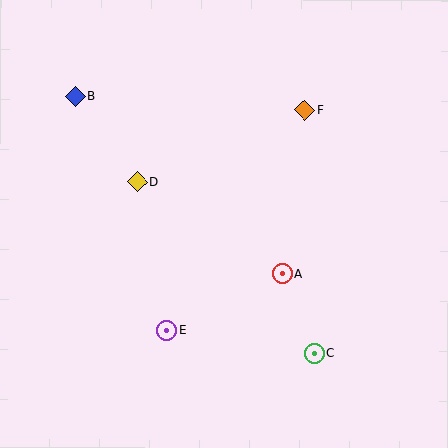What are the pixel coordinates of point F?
Point F is at (305, 110).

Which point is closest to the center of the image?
Point A at (282, 274) is closest to the center.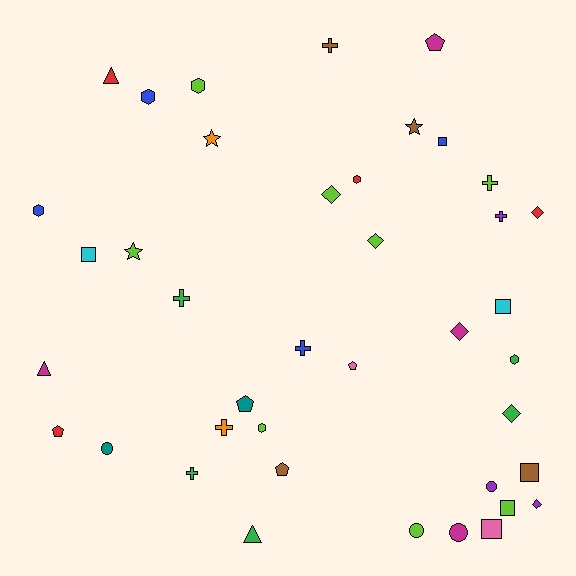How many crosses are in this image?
There are 7 crosses.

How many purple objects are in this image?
There are 3 purple objects.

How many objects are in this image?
There are 40 objects.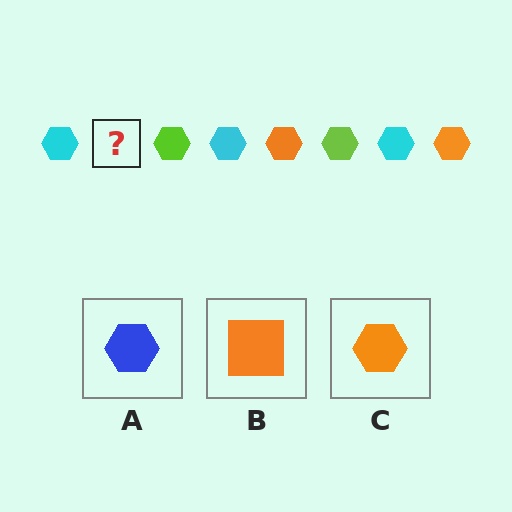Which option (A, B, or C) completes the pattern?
C.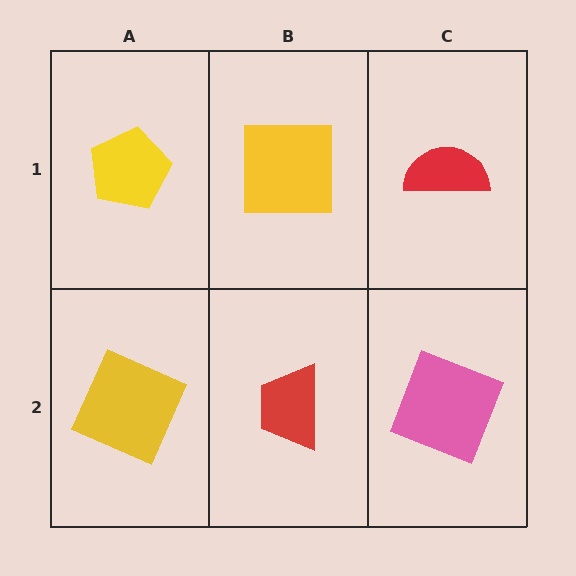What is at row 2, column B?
A red trapezoid.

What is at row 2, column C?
A pink square.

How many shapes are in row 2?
3 shapes.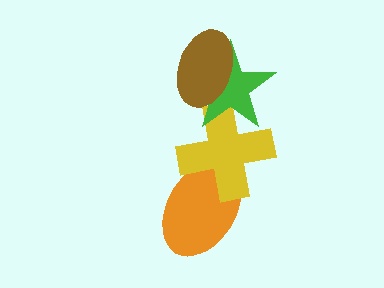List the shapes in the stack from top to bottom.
From top to bottom: the brown ellipse, the green star, the yellow cross, the orange ellipse.